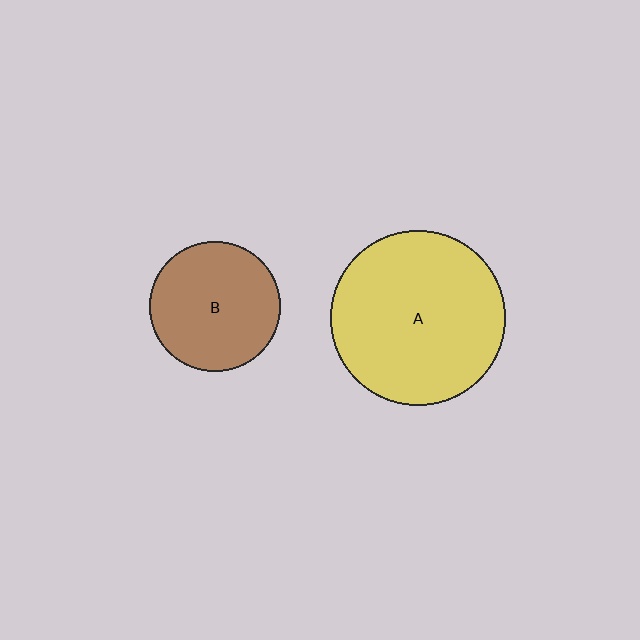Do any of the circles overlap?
No, none of the circles overlap.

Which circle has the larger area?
Circle A (yellow).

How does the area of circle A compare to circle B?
Approximately 1.8 times.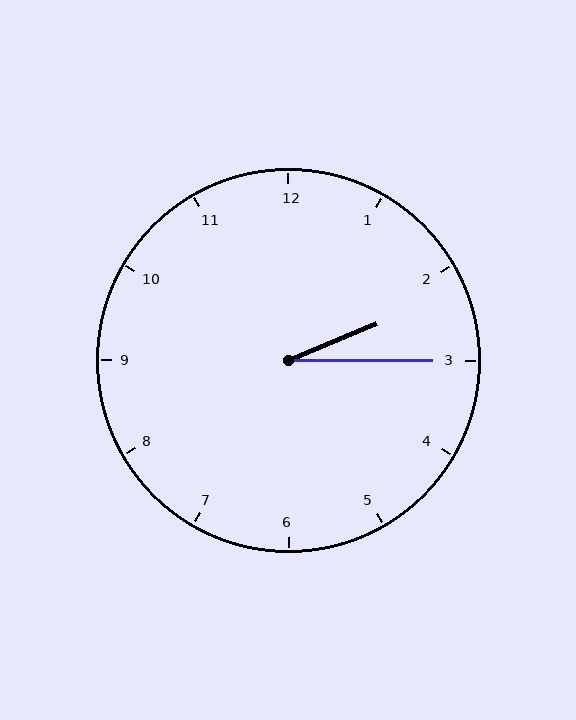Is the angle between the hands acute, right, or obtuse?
It is acute.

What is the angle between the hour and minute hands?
Approximately 22 degrees.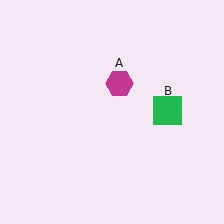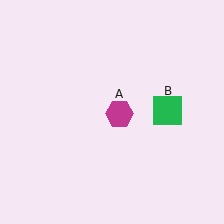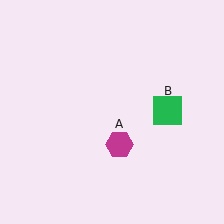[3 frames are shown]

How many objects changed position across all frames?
1 object changed position: magenta hexagon (object A).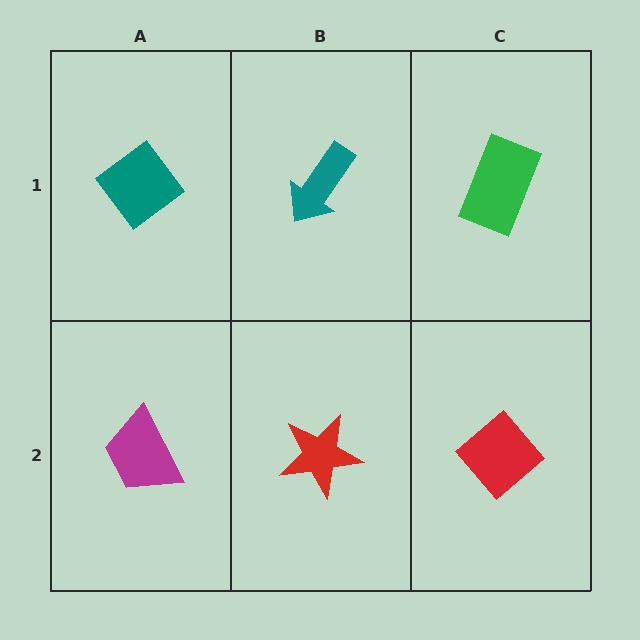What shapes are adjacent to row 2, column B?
A teal arrow (row 1, column B), a magenta trapezoid (row 2, column A), a red diamond (row 2, column C).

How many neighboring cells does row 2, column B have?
3.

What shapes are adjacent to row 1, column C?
A red diamond (row 2, column C), a teal arrow (row 1, column B).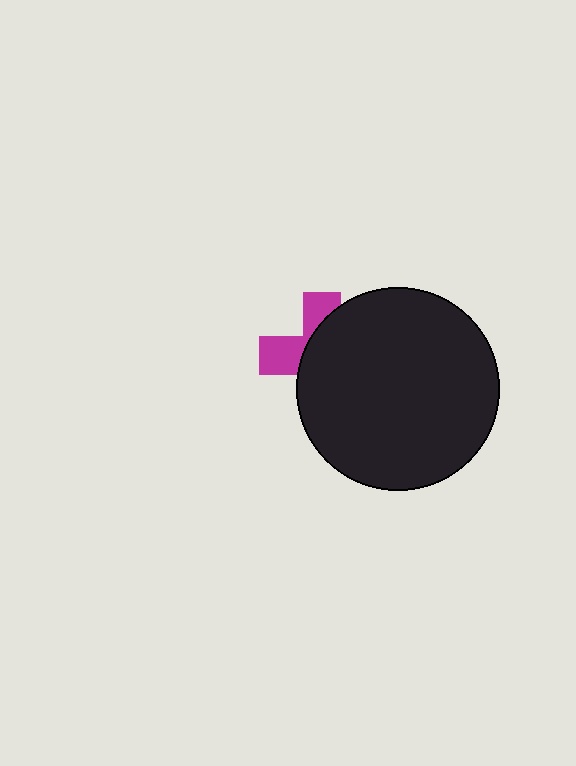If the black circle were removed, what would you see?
You would see the complete magenta cross.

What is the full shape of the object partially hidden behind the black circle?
The partially hidden object is a magenta cross.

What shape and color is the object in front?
The object in front is a black circle.